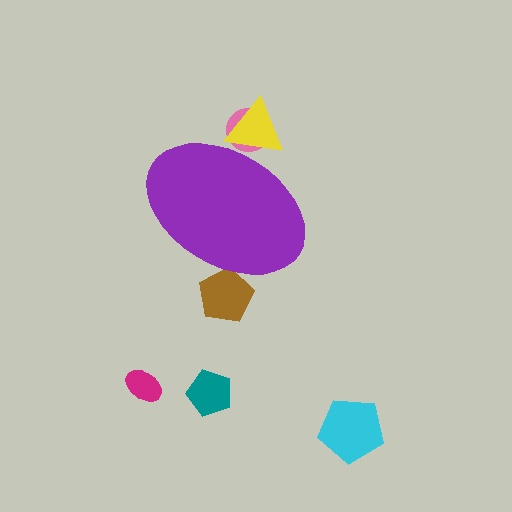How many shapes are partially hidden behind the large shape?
3 shapes are partially hidden.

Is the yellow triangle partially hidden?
Yes, the yellow triangle is partially hidden behind the purple ellipse.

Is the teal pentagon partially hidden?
No, the teal pentagon is fully visible.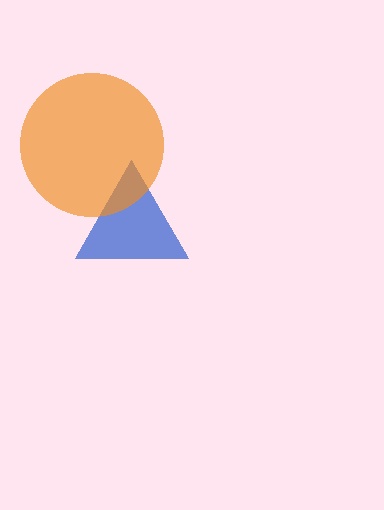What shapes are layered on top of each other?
The layered shapes are: a blue triangle, an orange circle.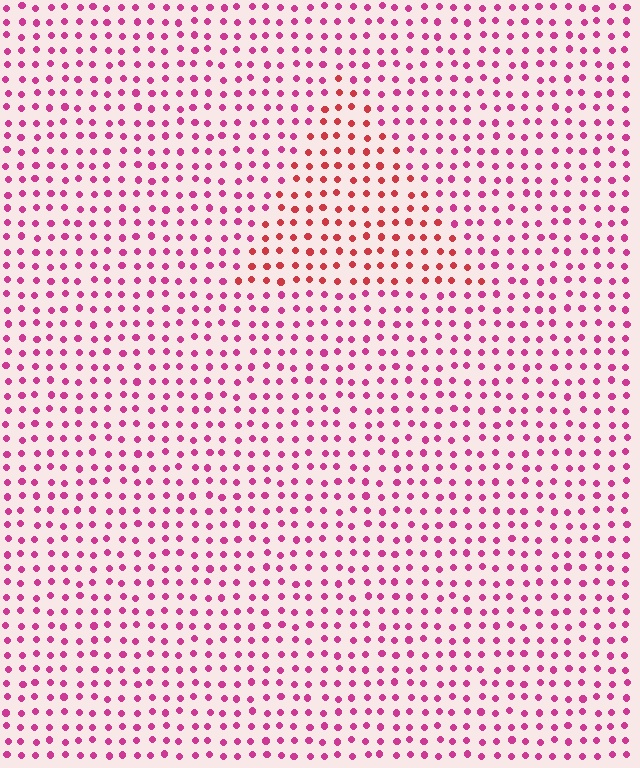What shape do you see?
I see a triangle.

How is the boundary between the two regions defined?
The boundary is defined purely by a slight shift in hue (about 33 degrees). Spacing, size, and orientation are identical on both sides.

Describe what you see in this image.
The image is filled with small magenta elements in a uniform arrangement. A triangle-shaped region is visible where the elements are tinted to a slightly different hue, forming a subtle color boundary.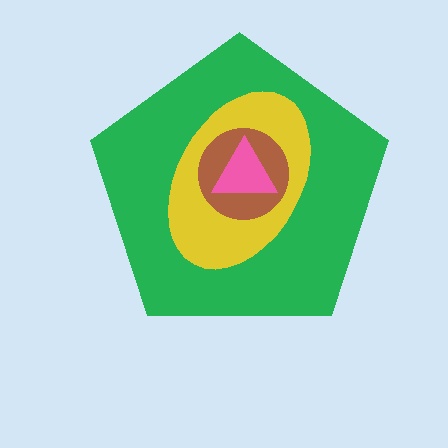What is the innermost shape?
The pink triangle.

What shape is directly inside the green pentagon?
The yellow ellipse.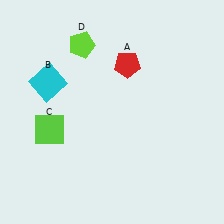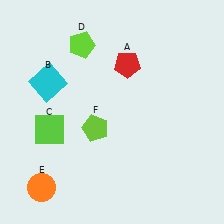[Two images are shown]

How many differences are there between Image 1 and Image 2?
There are 2 differences between the two images.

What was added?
An orange circle (E), a lime pentagon (F) were added in Image 2.